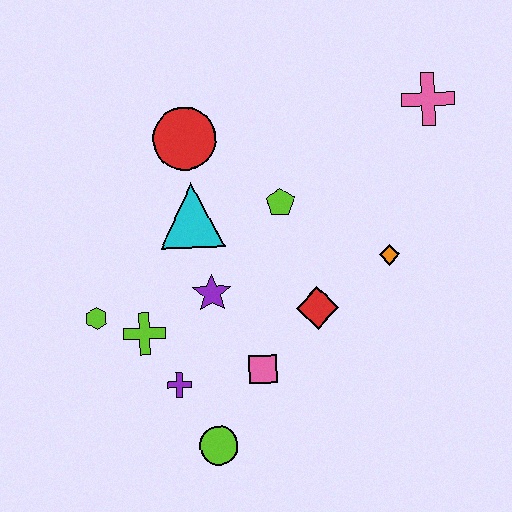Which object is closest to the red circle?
The cyan triangle is closest to the red circle.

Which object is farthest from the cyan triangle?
The pink cross is farthest from the cyan triangle.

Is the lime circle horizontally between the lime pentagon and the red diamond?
No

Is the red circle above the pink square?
Yes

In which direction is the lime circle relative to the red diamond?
The lime circle is below the red diamond.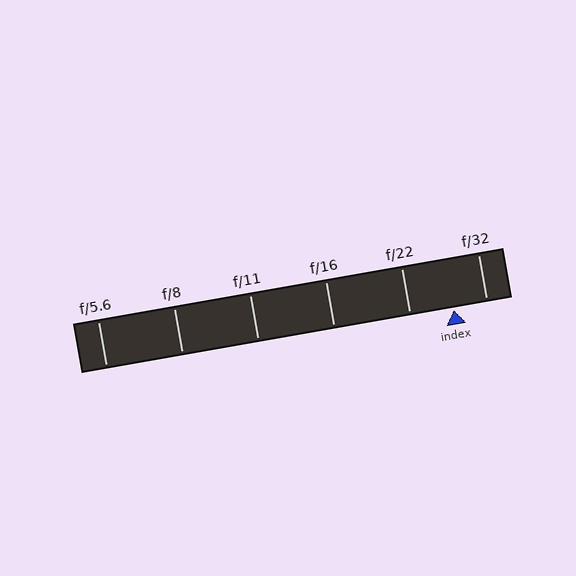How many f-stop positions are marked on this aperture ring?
There are 6 f-stop positions marked.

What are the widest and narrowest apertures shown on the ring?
The widest aperture shown is f/5.6 and the narrowest is f/32.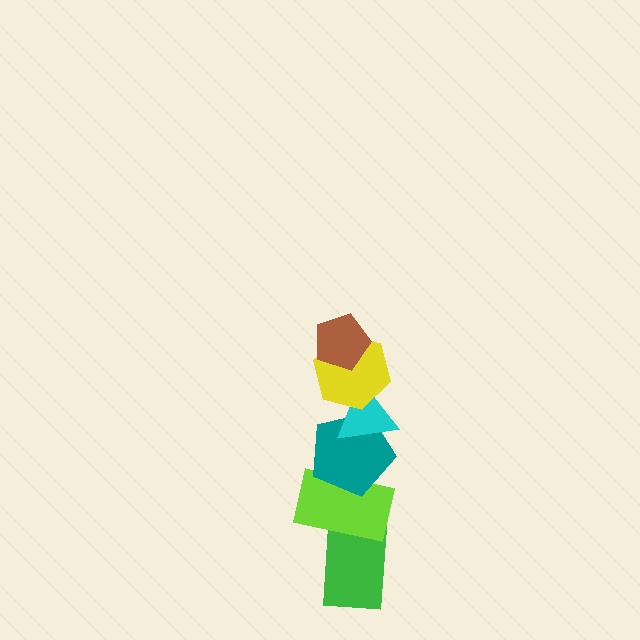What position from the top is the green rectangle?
The green rectangle is 6th from the top.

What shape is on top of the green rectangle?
The lime rectangle is on top of the green rectangle.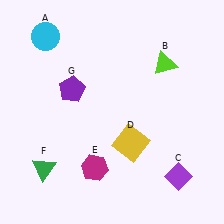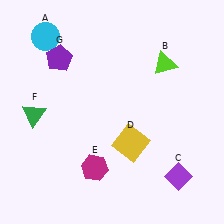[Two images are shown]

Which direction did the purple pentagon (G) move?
The purple pentagon (G) moved up.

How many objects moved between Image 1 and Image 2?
2 objects moved between the two images.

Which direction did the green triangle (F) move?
The green triangle (F) moved up.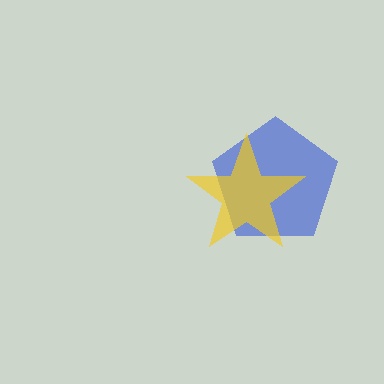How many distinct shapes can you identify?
There are 2 distinct shapes: a blue pentagon, a yellow star.